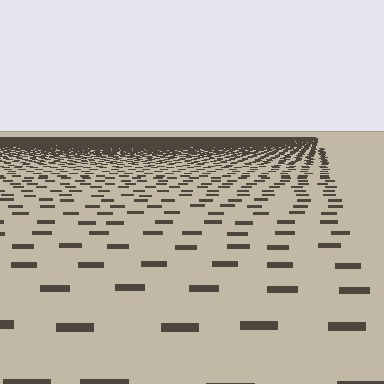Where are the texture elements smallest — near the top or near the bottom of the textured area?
Near the top.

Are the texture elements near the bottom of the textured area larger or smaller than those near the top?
Larger. Near the bottom, elements are closer to the viewer and appear at a bigger on-screen size.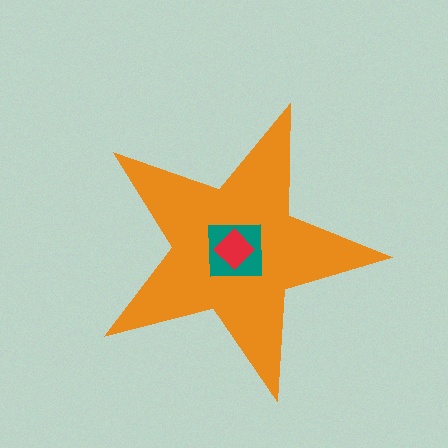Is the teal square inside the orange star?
Yes.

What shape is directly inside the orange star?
The teal square.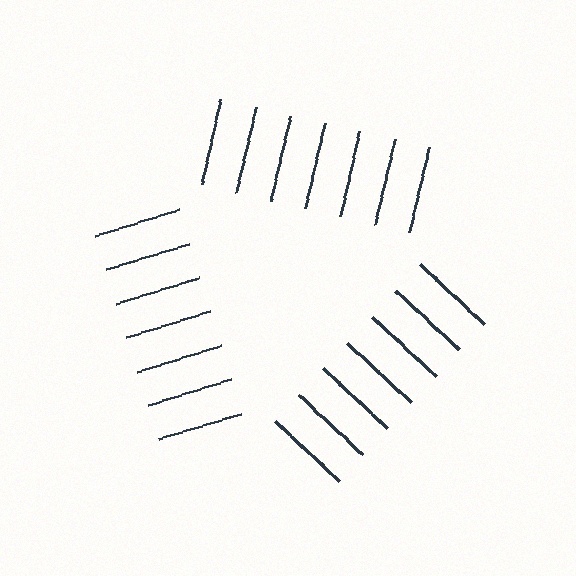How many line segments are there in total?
21 — 7 along each of the 3 edges.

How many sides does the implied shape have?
3 sides — the line-ends trace a triangle.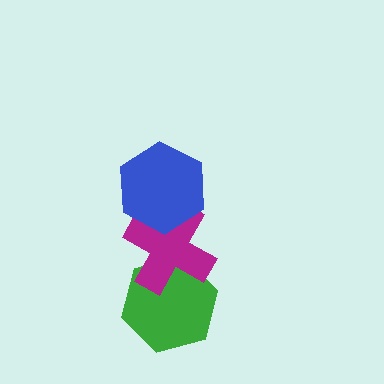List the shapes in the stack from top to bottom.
From top to bottom: the blue hexagon, the magenta cross, the green hexagon.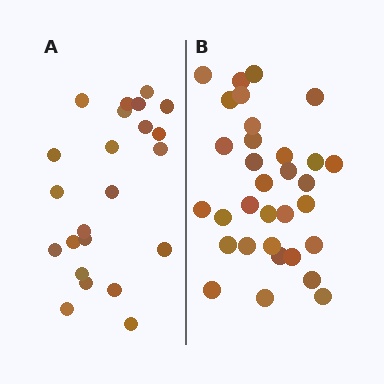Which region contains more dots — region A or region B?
Region B (the right region) has more dots.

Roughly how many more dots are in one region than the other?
Region B has roughly 8 or so more dots than region A.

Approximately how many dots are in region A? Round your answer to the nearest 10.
About 20 dots. (The exact count is 23, which rounds to 20.)